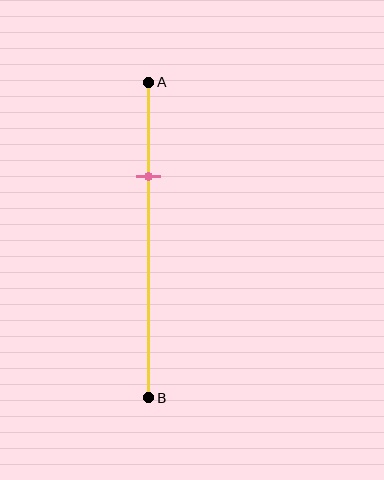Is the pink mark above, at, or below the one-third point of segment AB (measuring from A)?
The pink mark is above the one-third point of segment AB.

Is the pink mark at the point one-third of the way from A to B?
No, the mark is at about 30% from A, not at the 33% one-third point.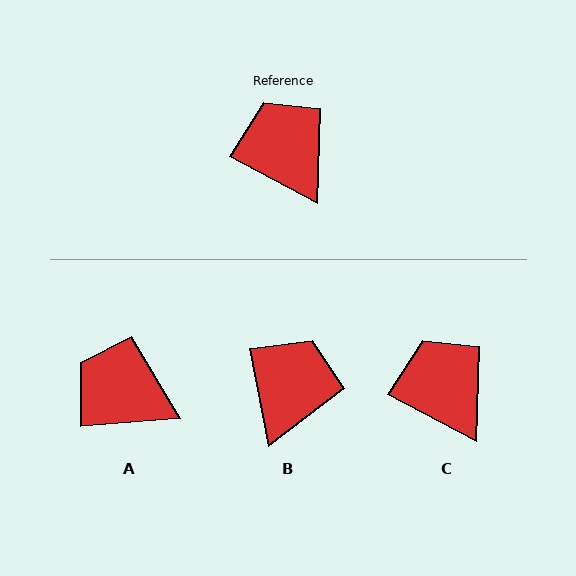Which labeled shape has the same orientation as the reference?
C.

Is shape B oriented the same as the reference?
No, it is off by about 51 degrees.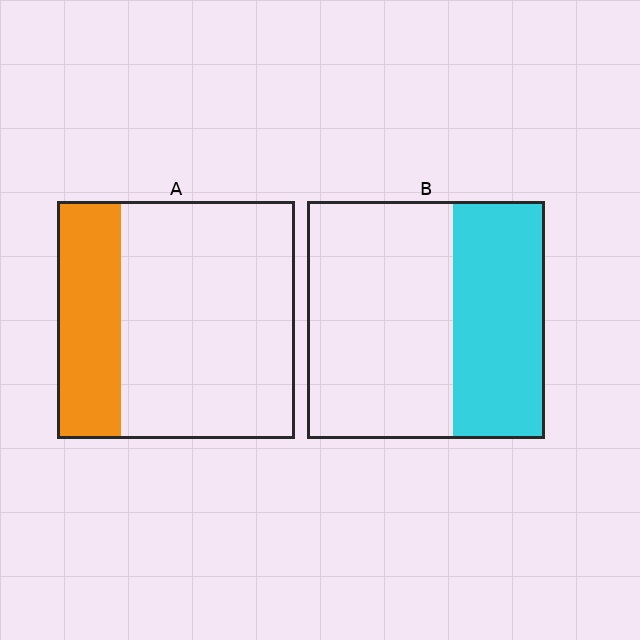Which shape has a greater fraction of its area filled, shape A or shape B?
Shape B.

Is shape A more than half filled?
No.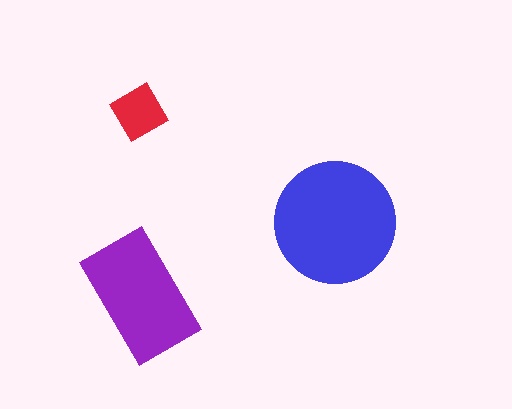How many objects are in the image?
There are 3 objects in the image.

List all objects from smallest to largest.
The red diamond, the purple rectangle, the blue circle.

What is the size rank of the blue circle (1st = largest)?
1st.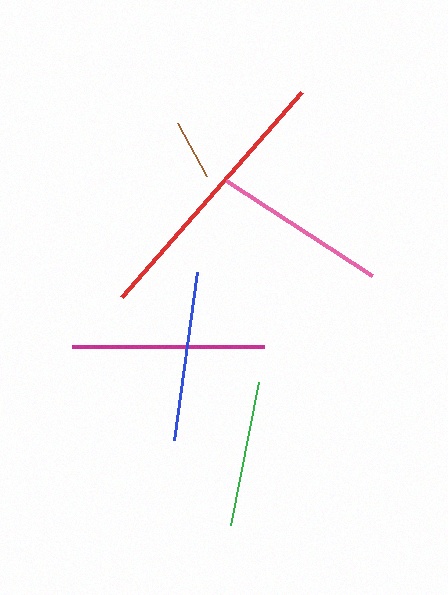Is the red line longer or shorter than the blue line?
The red line is longer than the blue line.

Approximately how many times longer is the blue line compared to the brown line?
The blue line is approximately 2.8 times the length of the brown line.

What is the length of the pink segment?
The pink segment is approximately 174 pixels long.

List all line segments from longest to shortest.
From longest to shortest: red, magenta, pink, blue, green, brown.